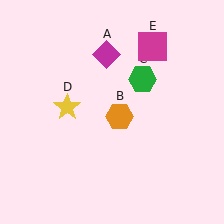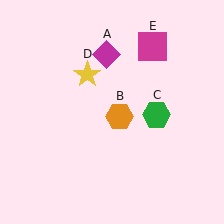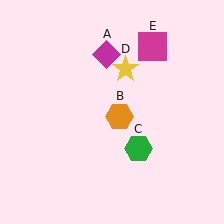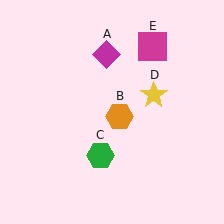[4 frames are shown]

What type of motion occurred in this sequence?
The green hexagon (object C), yellow star (object D) rotated clockwise around the center of the scene.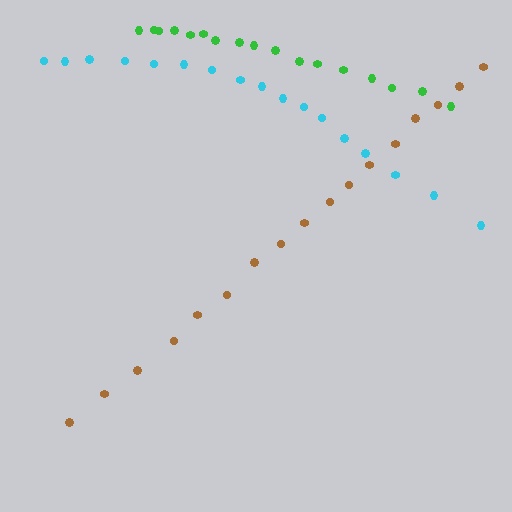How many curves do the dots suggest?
There are 3 distinct paths.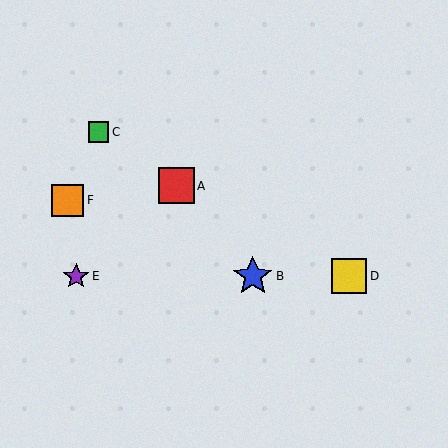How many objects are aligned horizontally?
3 objects (B, D, E) are aligned horizontally.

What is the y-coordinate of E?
Object E is at y≈276.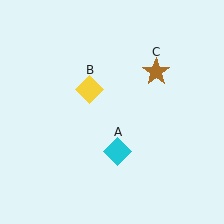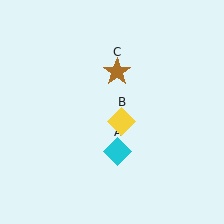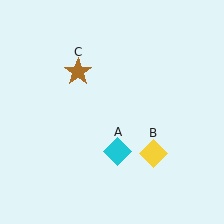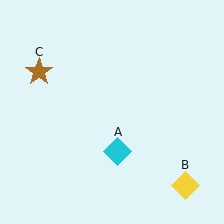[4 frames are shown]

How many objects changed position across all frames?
2 objects changed position: yellow diamond (object B), brown star (object C).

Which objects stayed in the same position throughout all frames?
Cyan diamond (object A) remained stationary.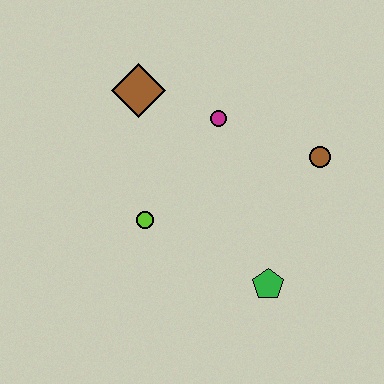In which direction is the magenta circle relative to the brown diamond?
The magenta circle is to the right of the brown diamond.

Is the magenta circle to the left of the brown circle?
Yes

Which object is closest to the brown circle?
The magenta circle is closest to the brown circle.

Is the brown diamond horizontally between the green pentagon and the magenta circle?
No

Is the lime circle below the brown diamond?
Yes